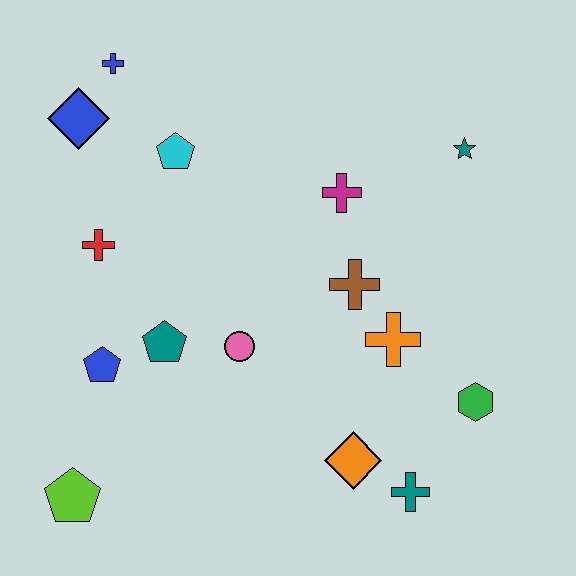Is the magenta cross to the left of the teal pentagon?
No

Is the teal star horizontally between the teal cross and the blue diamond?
No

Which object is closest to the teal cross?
The orange diamond is closest to the teal cross.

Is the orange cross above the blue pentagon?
Yes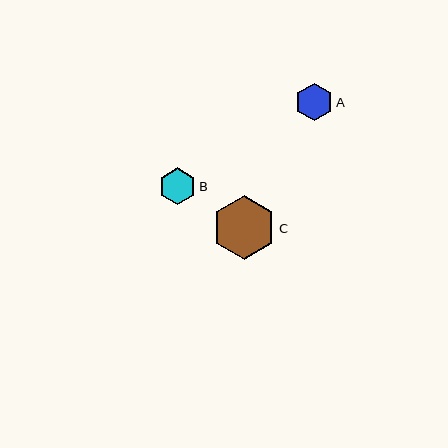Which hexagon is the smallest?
Hexagon B is the smallest with a size of approximately 37 pixels.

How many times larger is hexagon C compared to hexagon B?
Hexagon C is approximately 1.7 times the size of hexagon B.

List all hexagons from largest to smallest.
From largest to smallest: C, A, B.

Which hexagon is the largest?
Hexagon C is the largest with a size of approximately 64 pixels.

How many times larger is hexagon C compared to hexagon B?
Hexagon C is approximately 1.7 times the size of hexagon B.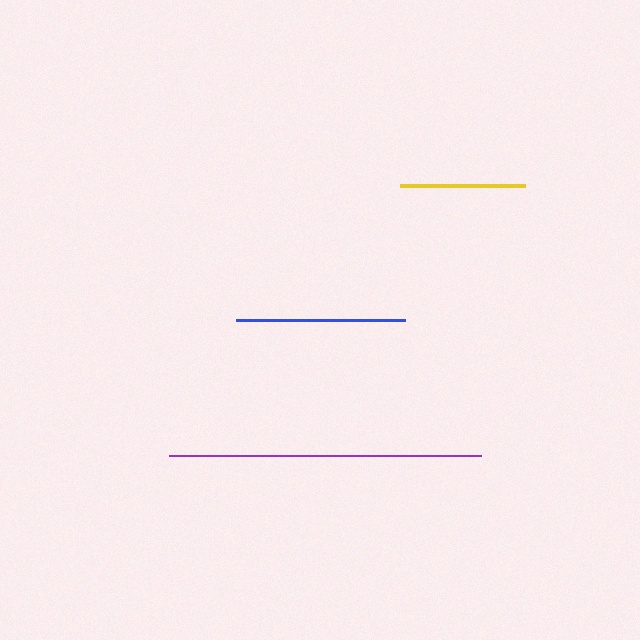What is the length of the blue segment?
The blue segment is approximately 169 pixels long.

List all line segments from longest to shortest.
From longest to shortest: purple, blue, yellow.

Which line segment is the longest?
The purple line is the longest at approximately 312 pixels.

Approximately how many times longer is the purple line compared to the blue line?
The purple line is approximately 1.8 times the length of the blue line.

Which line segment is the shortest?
The yellow line is the shortest at approximately 125 pixels.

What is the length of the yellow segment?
The yellow segment is approximately 125 pixels long.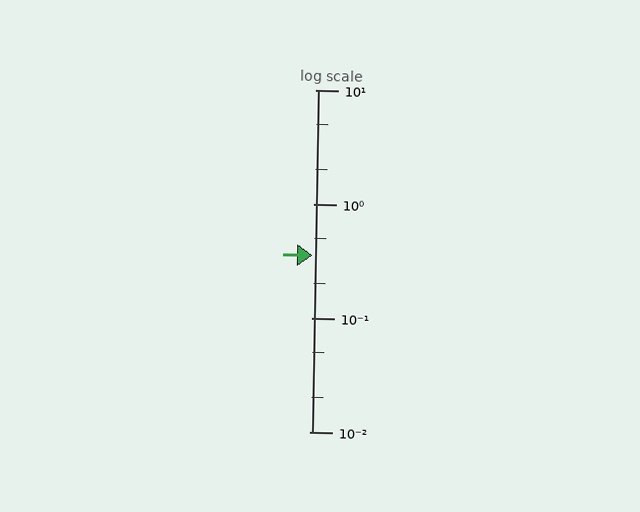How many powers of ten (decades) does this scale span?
The scale spans 3 decades, from 0.01 to 10.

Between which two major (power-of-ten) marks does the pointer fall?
The pointer is between 0.1 and 1.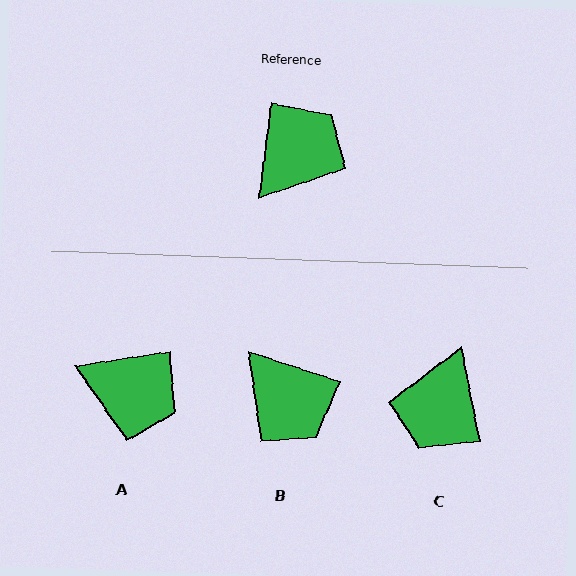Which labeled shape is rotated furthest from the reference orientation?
C, about 161 degrees away.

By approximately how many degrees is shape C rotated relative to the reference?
Approximately 161 degrees clockwise.